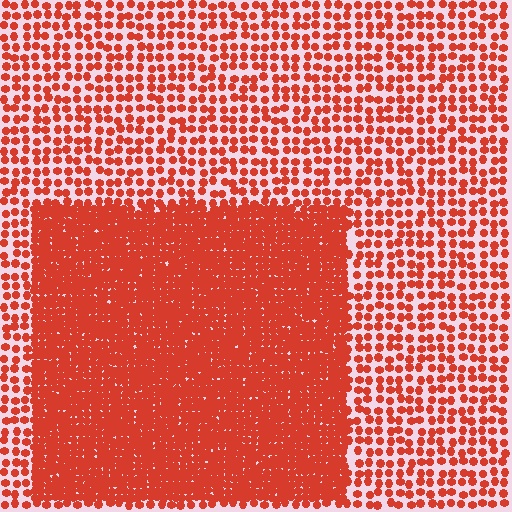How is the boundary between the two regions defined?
The boundary is defined by a change in element density (approximately 2.6x ratio). All elements are the same color, size, and shape.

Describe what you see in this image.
The image contains small red elements arranged at two different densities. A rectangle-shaped region is visible where the elements are more densely packed than the surrounding area.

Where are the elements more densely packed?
The elements are more densely packed inside the rectangle boundary.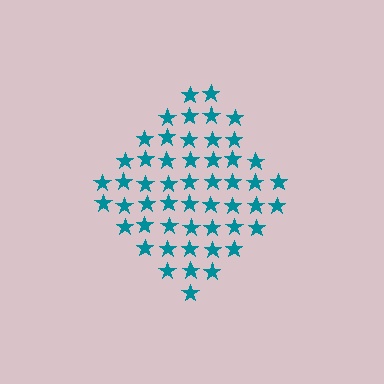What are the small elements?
The small elements are stars.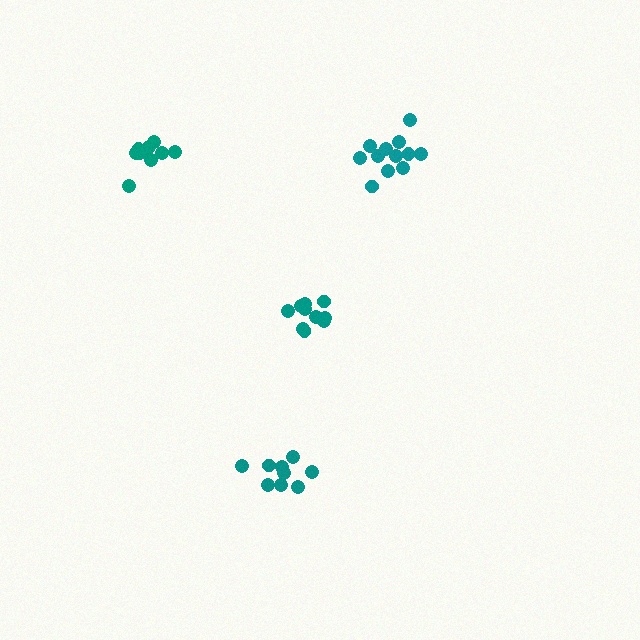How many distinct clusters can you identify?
There are 4 distinct clusters.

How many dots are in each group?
Group 1: 9 dots, Group 2: 11 dots, Group 3: 11 dots, Group 4: 12 dots (43 total).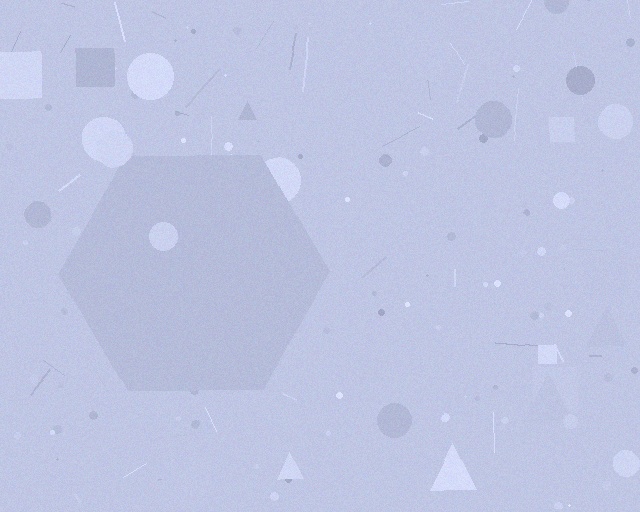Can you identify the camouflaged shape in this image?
The camouflaged shape is a hexagon.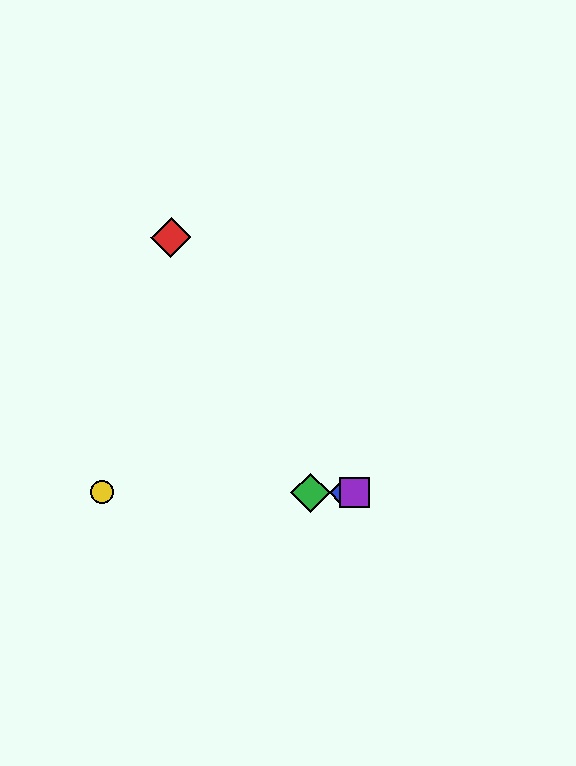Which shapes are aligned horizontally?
The blue diamond, the green diamond, the yellow circle, the purple square are aligned horizontally.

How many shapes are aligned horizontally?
4 shapes (the blue diamond, the green diamond, the yellow circle, the purple square) are aligned horizontally.